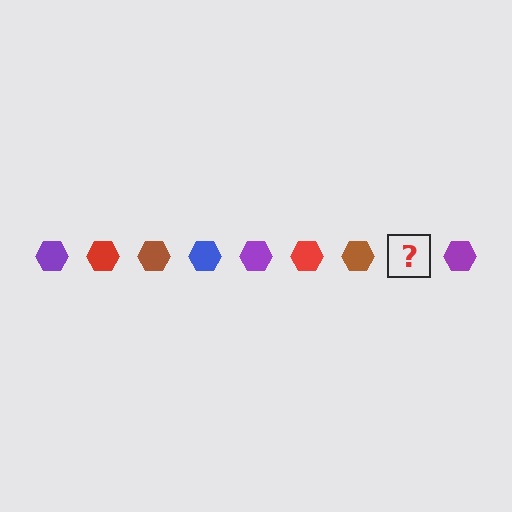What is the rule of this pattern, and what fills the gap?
The rule is that the pattern cycles through purple, red, brown, blue hexagons. The gap should be filled with a blue hexagon.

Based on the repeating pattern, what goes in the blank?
The blank should be a blue hexagon.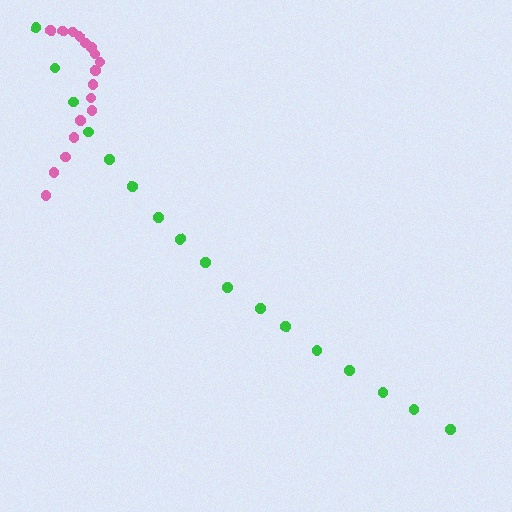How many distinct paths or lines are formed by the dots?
There are 2 distinct paths.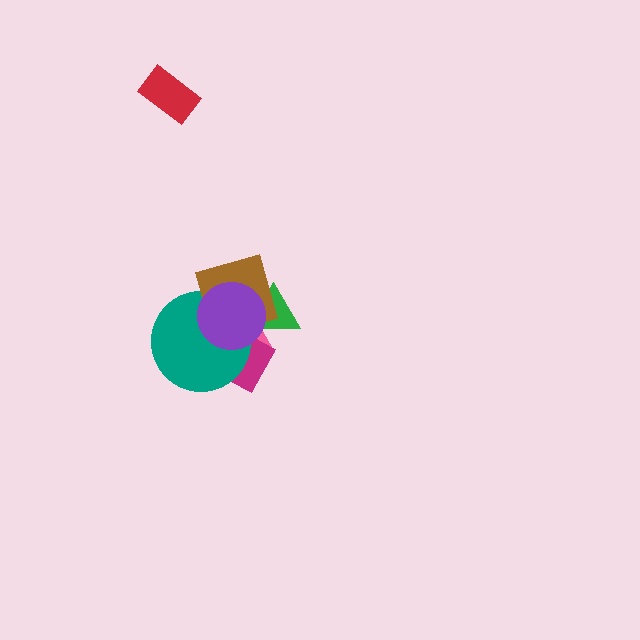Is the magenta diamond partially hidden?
Yes, it is partially covered by another shape.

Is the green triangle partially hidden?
Yes, it is partially covered by another shape.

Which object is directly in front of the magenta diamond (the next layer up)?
The teal circle is directly in front of the magenta diamond.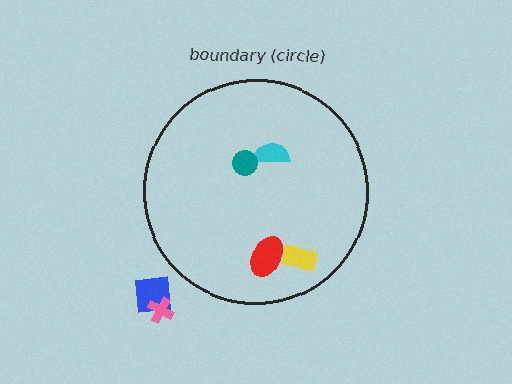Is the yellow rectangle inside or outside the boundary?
Inside.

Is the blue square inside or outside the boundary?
Outside.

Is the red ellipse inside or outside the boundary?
Inside.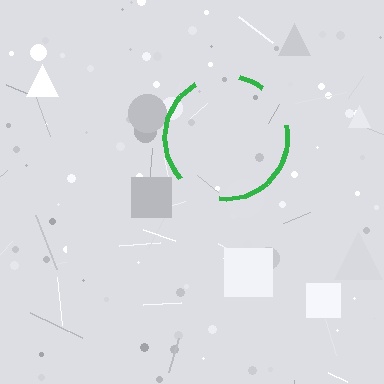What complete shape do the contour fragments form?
The contour fragments form a circle.